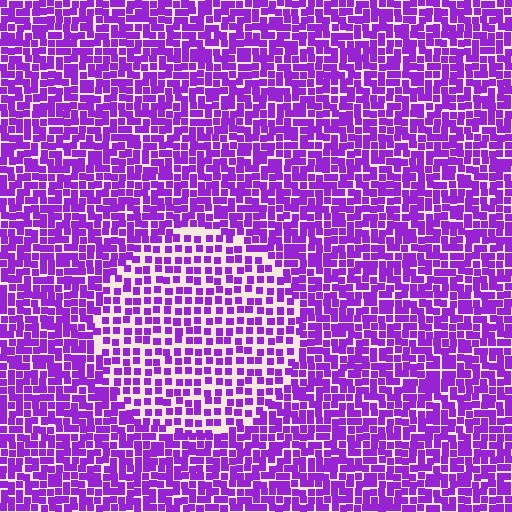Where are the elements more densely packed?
The elements are more densely packed outside the circle boundary.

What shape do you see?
I see a circle.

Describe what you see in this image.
The image contains small purple elements arranged at two different densities. A circle-shaped region is visible where the elements are less densely packed than the surrounding area.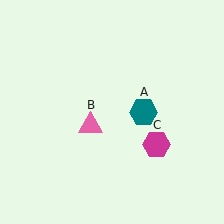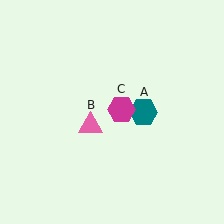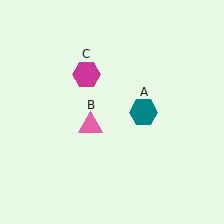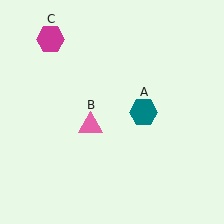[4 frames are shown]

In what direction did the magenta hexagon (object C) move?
The magenta hexagon (object C) moved up and to the left.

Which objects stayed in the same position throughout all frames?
Teal hexagon (object A) and pink triangle (object B) remained stationary.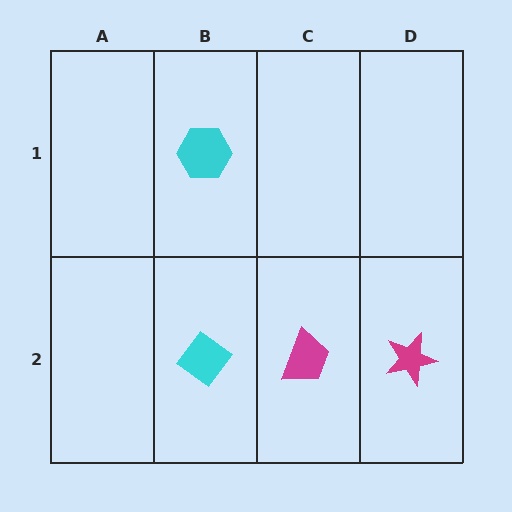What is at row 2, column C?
A magenta trapezoid.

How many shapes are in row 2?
3 shapes.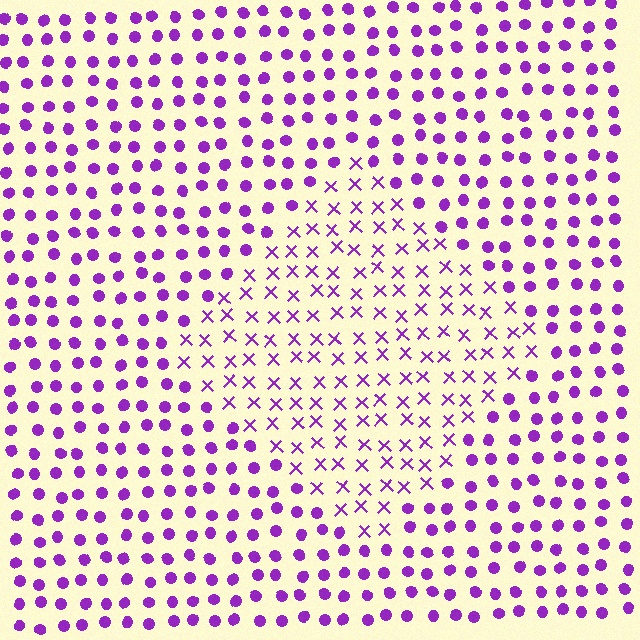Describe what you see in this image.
The image is filled with small purple elements arranged in a uniform grid. A diamond-shaped region contains X marks, while the surrounding area contains circles. The boundary is defined purely by the change in element shape.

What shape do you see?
I see a diamond.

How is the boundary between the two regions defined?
The boundary is defined by a change in element shape: X marks inside vs. circles outside. All elements share the same color and spacing.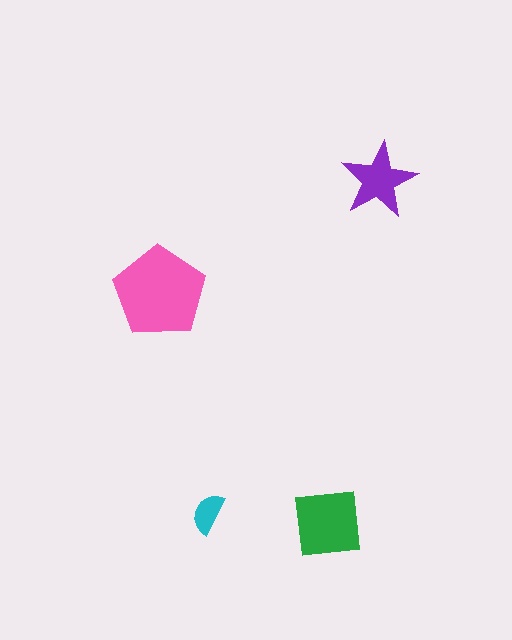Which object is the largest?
The pink pentagon.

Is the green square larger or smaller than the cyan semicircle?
Larger.